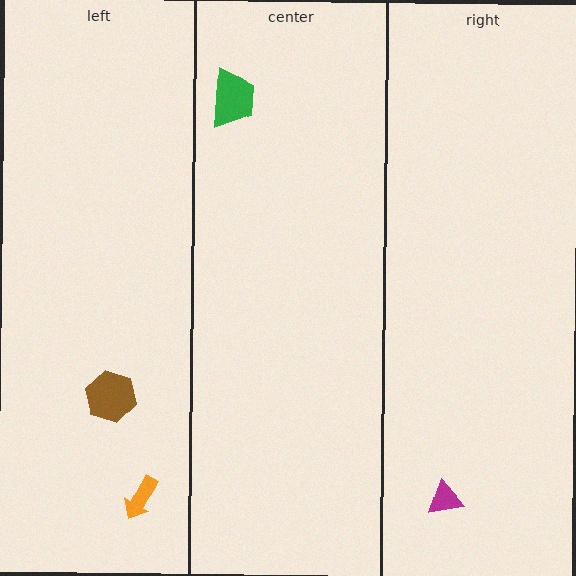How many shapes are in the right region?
1.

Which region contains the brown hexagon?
The left region.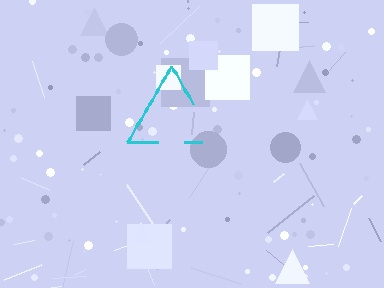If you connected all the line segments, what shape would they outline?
They would outline a triangle.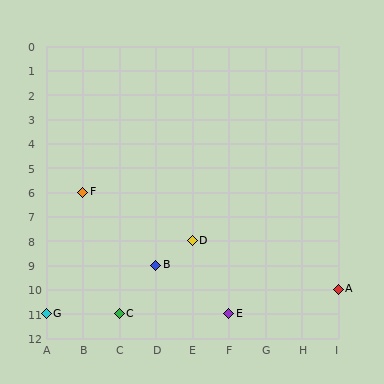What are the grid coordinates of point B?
Point B is at grid coordinates (D, 9).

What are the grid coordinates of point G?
Point G is at grid coordinates (A, 11).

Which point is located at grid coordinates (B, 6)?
Point F is at (B, 6).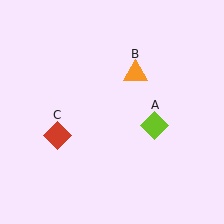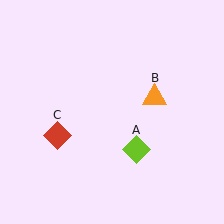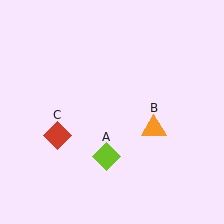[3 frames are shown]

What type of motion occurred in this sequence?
The lime diamond (object A), orange triangle (object B) rotated clockwise around the center of the scene.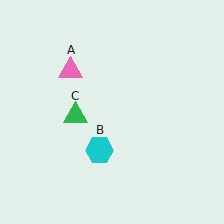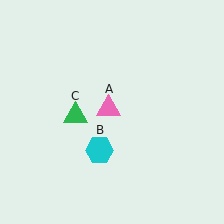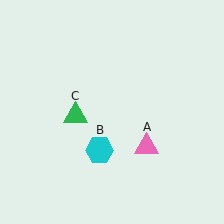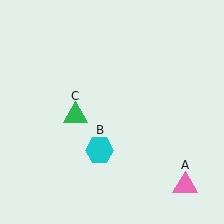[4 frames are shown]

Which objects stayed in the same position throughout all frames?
Cyan hexagon (object B) and green triangle (object C) remained stationary.